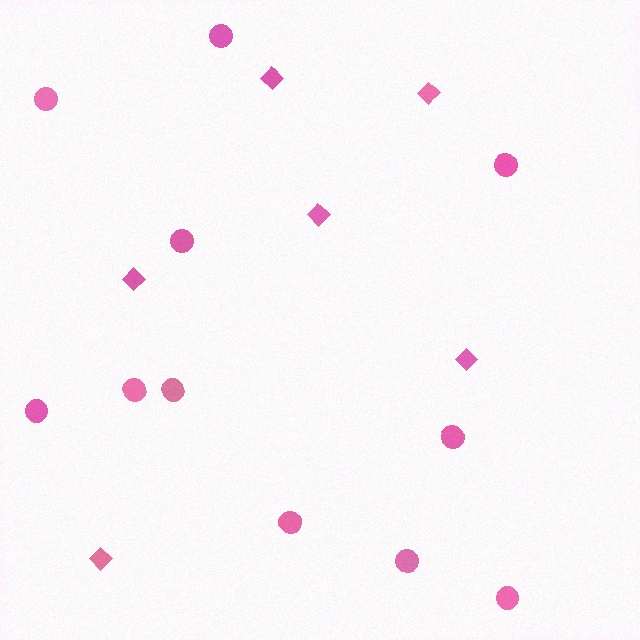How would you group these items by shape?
There are 2 groups: one group of diamonds (6) and one group of circles (11).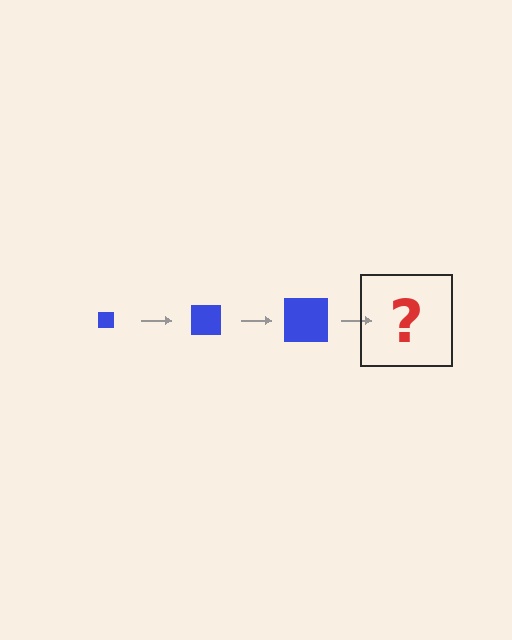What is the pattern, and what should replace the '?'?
The pattern is that the square gets progressively larger each step. The '?' should be a blue square, larger than the previous one.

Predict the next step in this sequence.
The next step is a blue square, larger than the previous one.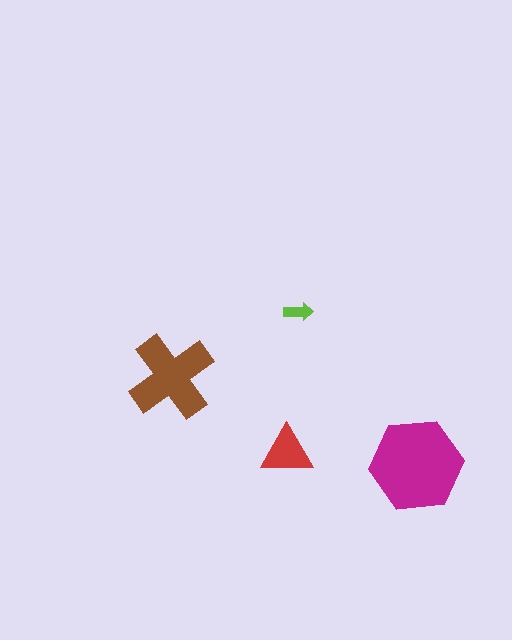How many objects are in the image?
There are 4 objects in the image.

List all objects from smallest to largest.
The lime arrow, the red triangle, the brown cross, the magenta hexagon.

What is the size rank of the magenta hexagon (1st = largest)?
1st.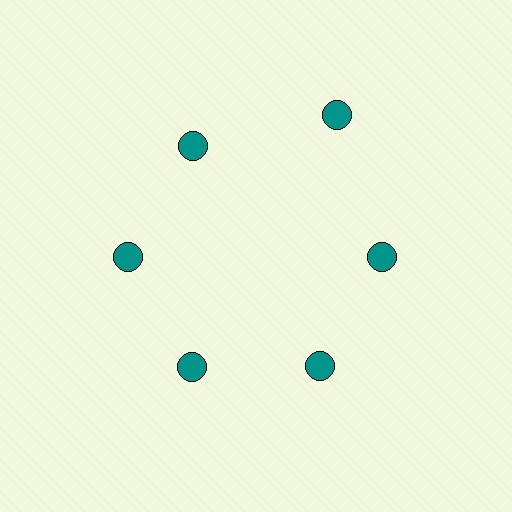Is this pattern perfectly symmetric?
No. The 6 teal circles are arranged in a ring, but one element near the 1 o'clock position is pushed outward from the center, breaking the 6-fold rotational symmetry.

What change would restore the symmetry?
The symmetry would be restored by moving it inward, back onto the ring so that all 6 circles sit at equal angles and equal distance from the center.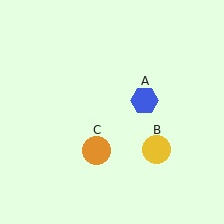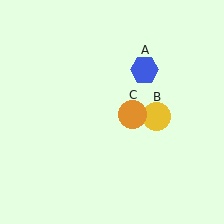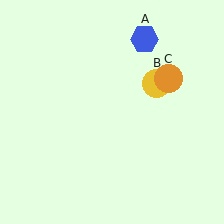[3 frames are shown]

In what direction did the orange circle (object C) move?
The orange circle (object C) moved up and to the right.